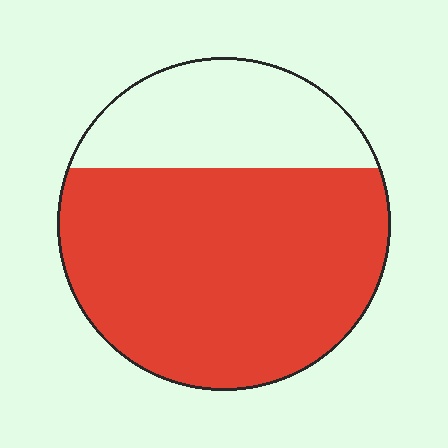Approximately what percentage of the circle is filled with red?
Approximately 70%.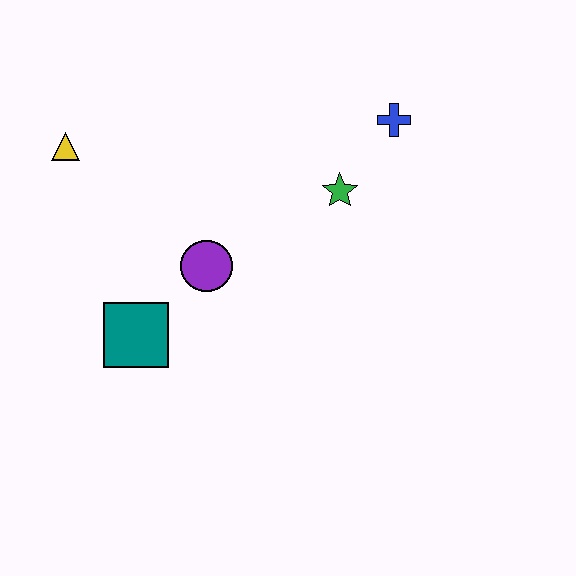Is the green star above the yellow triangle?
No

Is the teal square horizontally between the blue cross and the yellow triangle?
Yes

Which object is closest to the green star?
The blue cross is closest to the green star.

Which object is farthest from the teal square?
The blue cross is farthest from the teal square.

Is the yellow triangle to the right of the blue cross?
No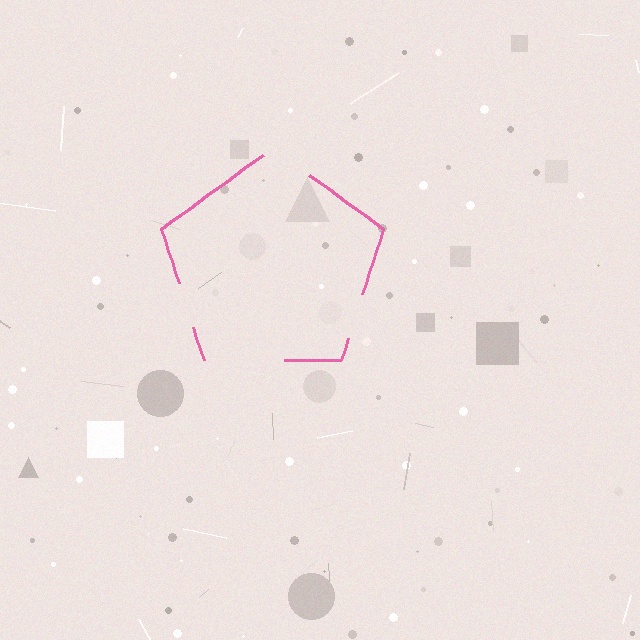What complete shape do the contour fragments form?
The contour fragments form a pentagon.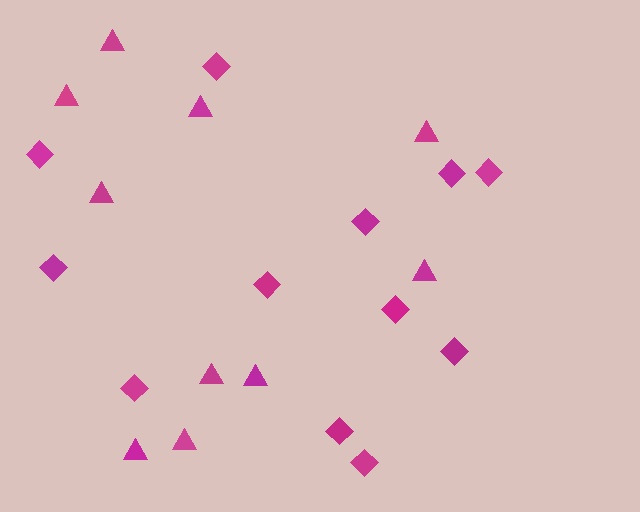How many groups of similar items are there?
There are 2 groups: one group of triangles (10) and one group of diamonds (12).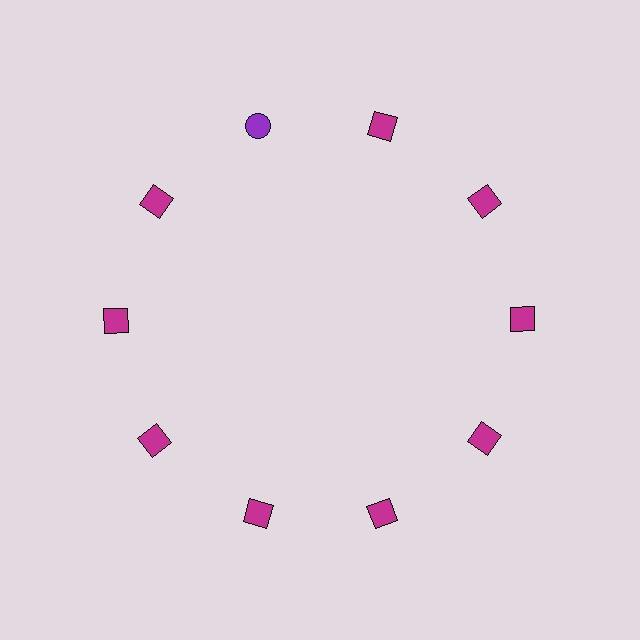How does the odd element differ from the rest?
It differs in both color (purple instead of magenta) and shape (circle instead of square).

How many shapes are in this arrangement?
There are 10 shapes arranged in a ring pattern.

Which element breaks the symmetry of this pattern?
The purple circle at roughly the 11 o'clock position breaks the symmetry. All other shapes are magenta squares.